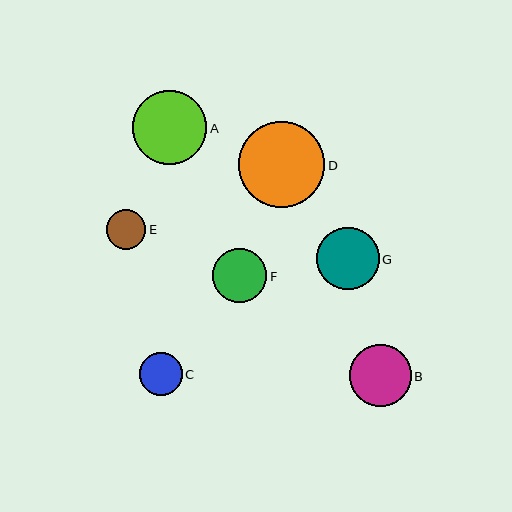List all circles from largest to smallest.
From largest to smallest: D, A, G, B, F, C, E.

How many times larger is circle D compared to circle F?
Circle D is approximately 1.6 times the size of circle F.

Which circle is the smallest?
Circle E is the smallest with a size of approximately 39 pixels.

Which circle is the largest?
Circle D is the largest with a size of approximately 87 pixels.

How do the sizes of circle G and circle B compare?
Circle G and circle B are approximately the same size.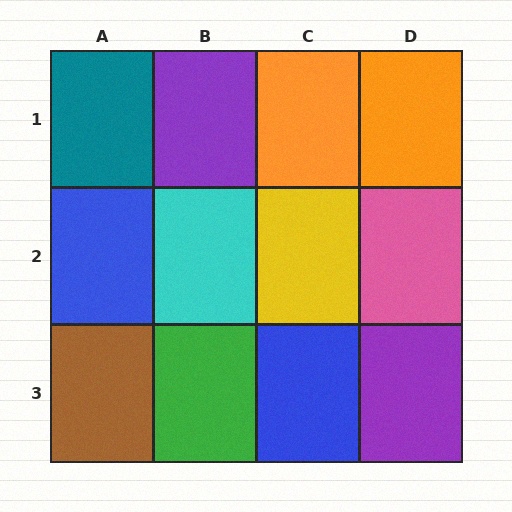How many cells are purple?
2 cells are purple.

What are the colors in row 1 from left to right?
Teal, purple, orange, orange.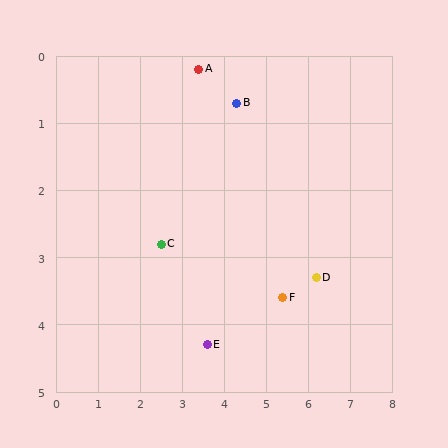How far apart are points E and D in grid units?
Points E and D are about 2.8 grid units apart.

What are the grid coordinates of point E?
Point E is at approximately (3.6, 4.3).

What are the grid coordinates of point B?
Point B is at approximately (4.3, 0.7).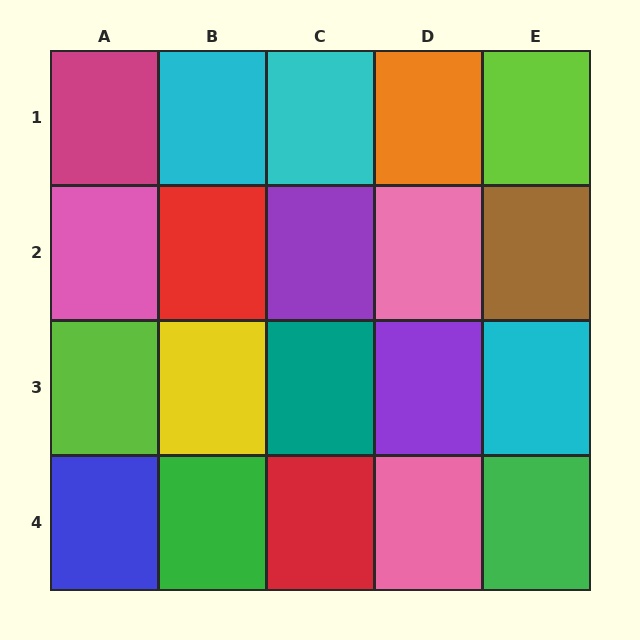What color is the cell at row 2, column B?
Red.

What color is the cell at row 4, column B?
Green.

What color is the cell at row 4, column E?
Green.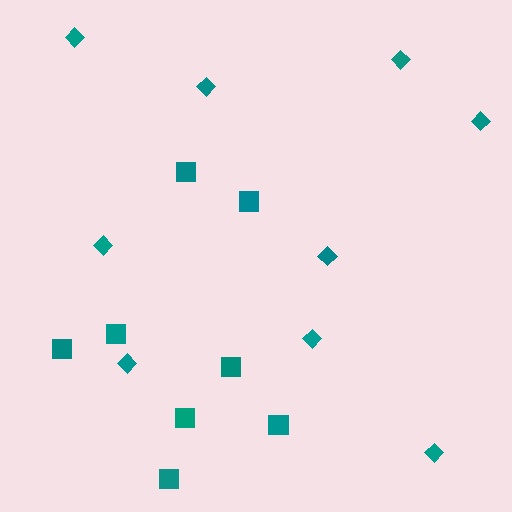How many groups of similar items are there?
There are 2 groups: one group of diamonds (9) and one group of squares (8).